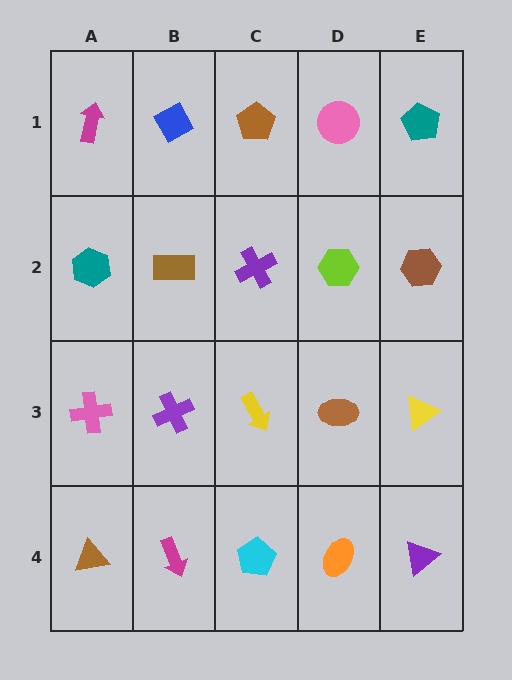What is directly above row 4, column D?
A brown ellipse.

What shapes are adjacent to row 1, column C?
A purple cross (row 2, column C), a blue diamond (row 1, column B), a pink circle (row 1, column D).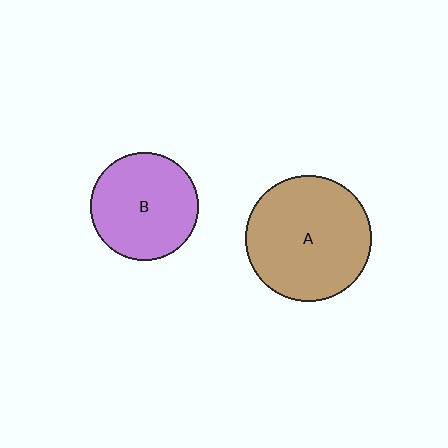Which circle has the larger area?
Circle A (brown).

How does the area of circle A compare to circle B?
Approximately 1.4 times.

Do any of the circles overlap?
No, none of the circles overlap.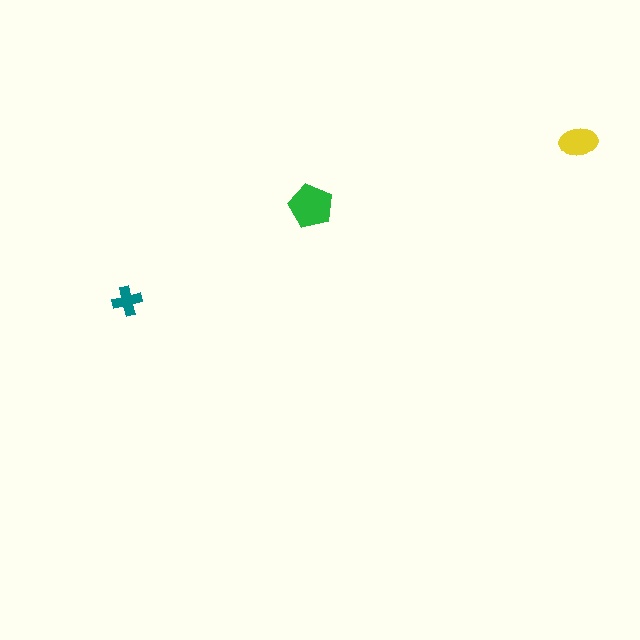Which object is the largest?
The green pentagon.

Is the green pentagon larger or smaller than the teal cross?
Larger.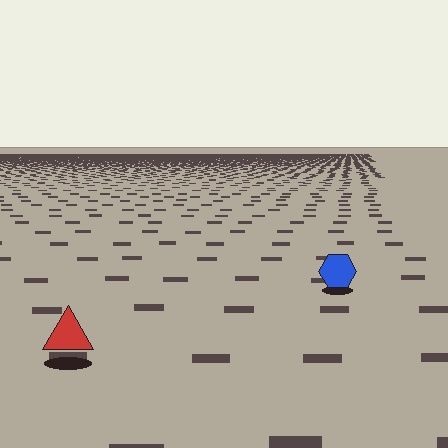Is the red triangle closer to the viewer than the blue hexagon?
Yes. The red triangle is closer — you can tell from the texture gradient: the ground texture is coarser near it.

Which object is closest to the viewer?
The red triangle is closest. The texture marks near it are larger and more spread out.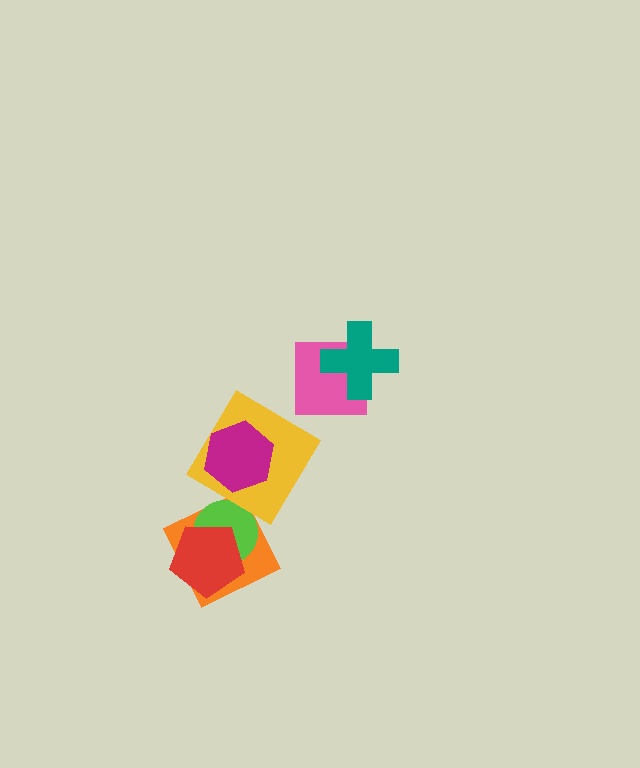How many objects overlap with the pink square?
1 object overlaps with the pink square.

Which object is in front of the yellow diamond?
The magenta hexagon is in front of the yellow diamond.